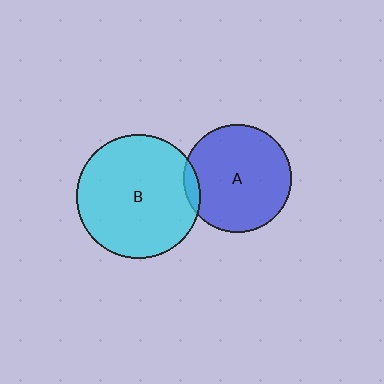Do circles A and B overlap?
Yes.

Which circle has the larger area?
Circle B (cyan).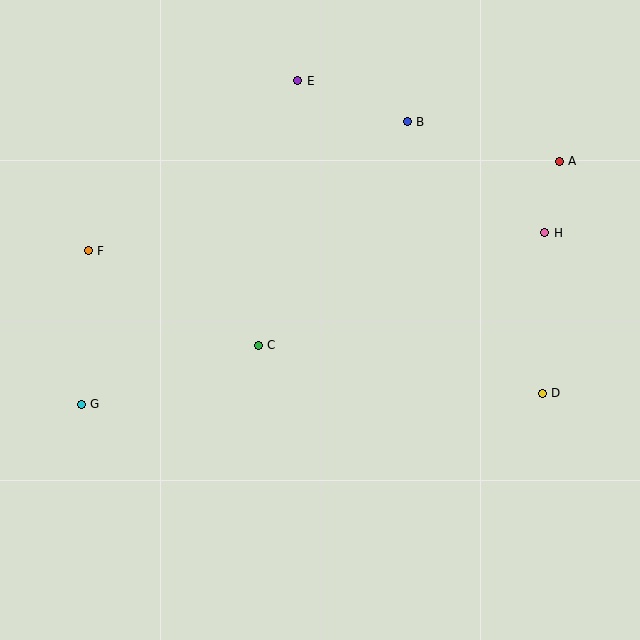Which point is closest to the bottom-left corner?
Point G is closest to the bottom-left corner.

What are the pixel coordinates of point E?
Point E is at (298, 81).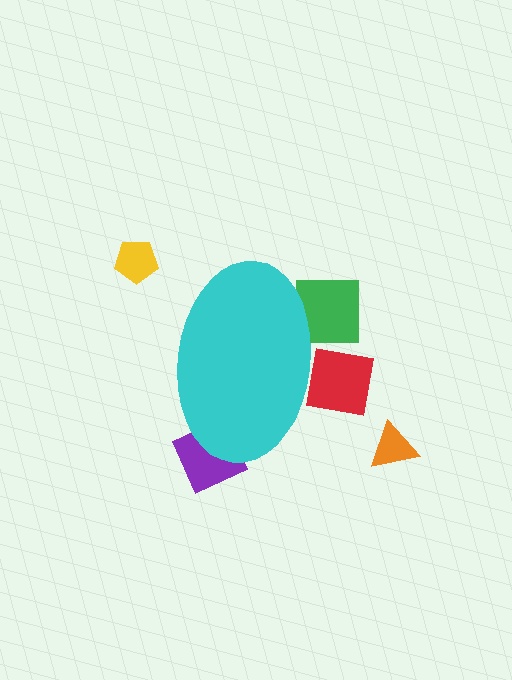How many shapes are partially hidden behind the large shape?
3 shapes are partially hidden.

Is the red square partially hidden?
Yes, the red square is partially hidden behind the cyan ellipse.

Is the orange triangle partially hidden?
No, the orange triangle is fully visible.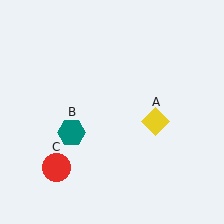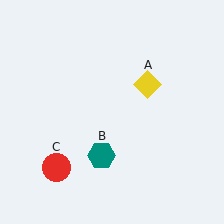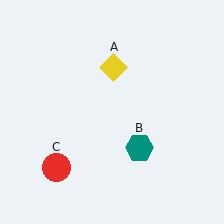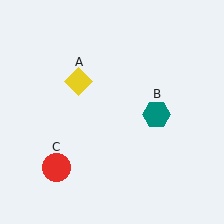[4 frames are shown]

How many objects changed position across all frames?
2 objects changed position: yellow diamond (object A), teal hexagon (object B).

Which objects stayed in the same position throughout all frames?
Red circle (object C) remained stationary.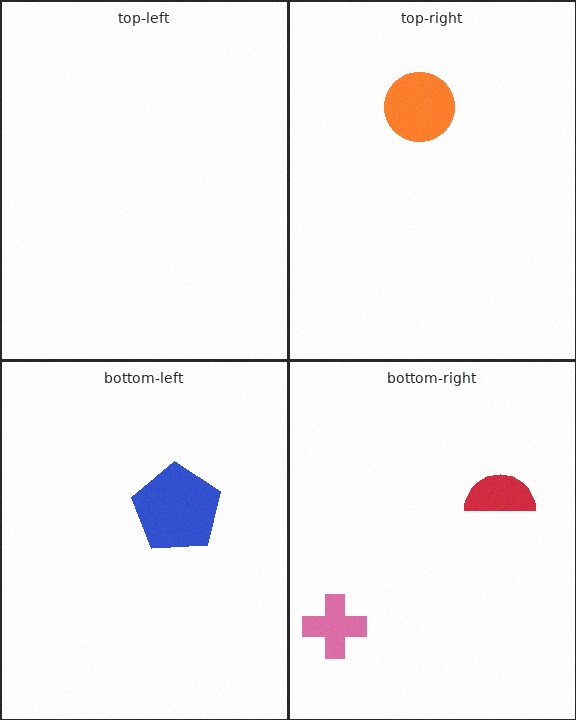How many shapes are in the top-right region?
1.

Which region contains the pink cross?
The bottom-right region.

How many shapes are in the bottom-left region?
1.